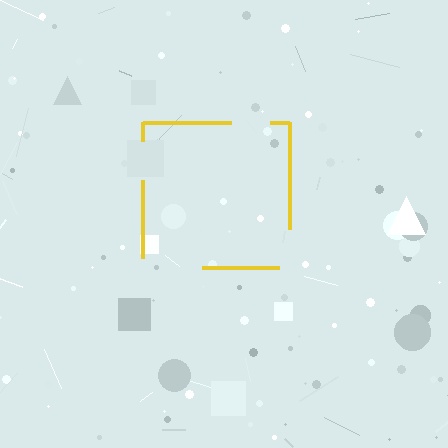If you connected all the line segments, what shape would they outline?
They would outline a square.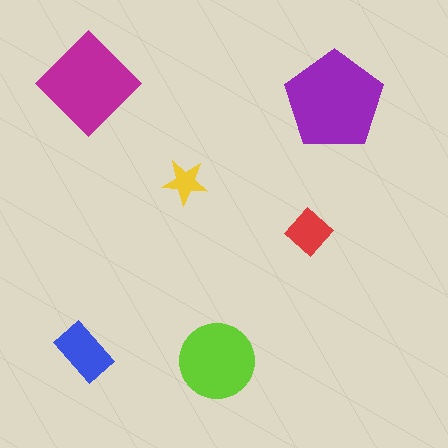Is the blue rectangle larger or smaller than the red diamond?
Larger.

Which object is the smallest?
The yellow star.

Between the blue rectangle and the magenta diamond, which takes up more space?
The magenta diamond.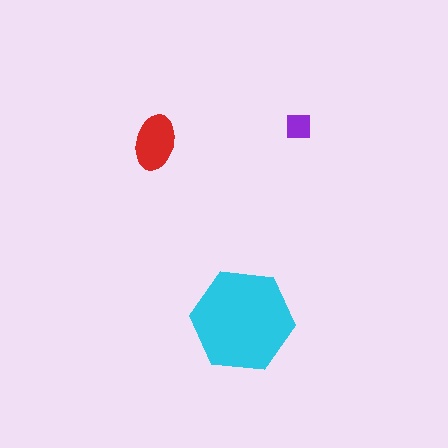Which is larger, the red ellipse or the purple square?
The red ellipse.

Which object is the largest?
The cyan hexagon.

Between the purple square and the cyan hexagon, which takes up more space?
The cyan hexagon.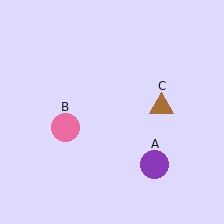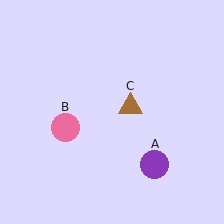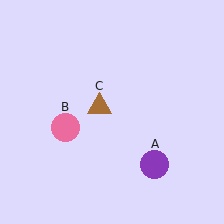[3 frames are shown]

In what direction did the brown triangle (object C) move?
The brown triangle (object C) moved left.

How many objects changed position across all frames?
1 object changed position: brown triangle (object C).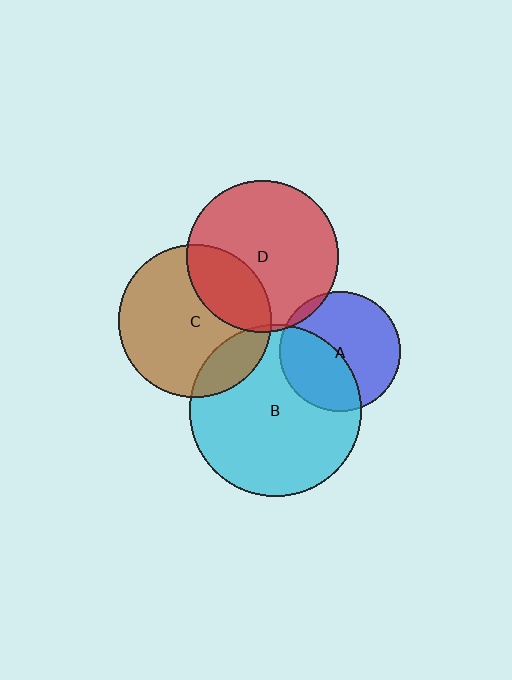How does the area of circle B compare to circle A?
Approximately 2.0 times.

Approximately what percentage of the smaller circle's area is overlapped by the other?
Approximately 5%.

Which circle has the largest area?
Circle B (cyan).